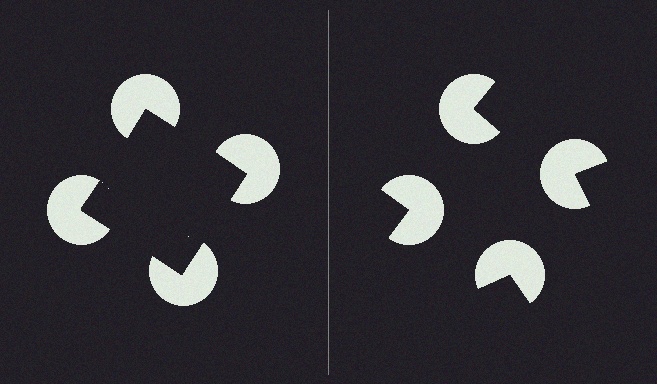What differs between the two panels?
The pac-man discs are positioned identically on both sides; only the wedge orientations differ. On the left they align to a square; on the right they are misaligned.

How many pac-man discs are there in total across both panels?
8 — 4 on each side.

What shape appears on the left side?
An illusory square.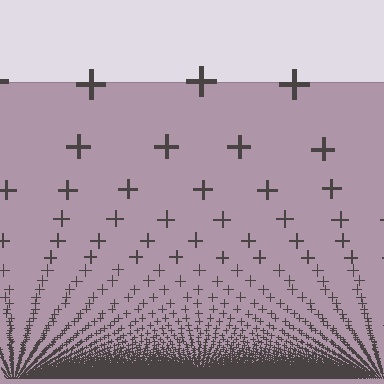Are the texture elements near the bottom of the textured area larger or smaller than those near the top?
Smaller. The gradient is inverted — elements near the bottom are smaller and denser.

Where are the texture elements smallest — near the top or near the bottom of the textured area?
Near the bottom.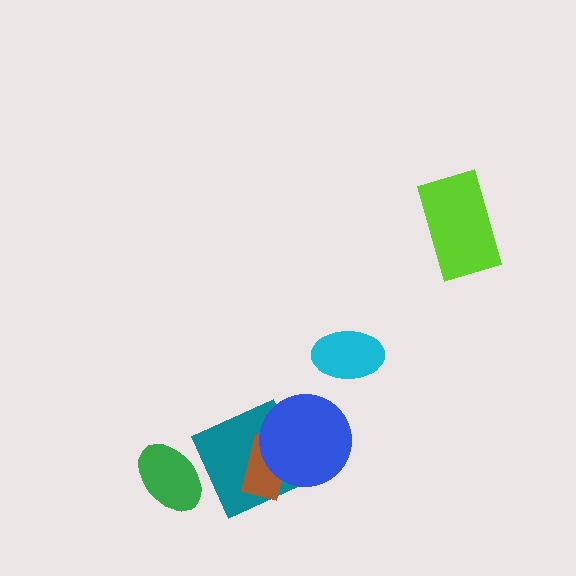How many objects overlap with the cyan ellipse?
0 objects overlap with the cyan ellipse.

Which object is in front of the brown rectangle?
The blue circle is in front of the brown rectangle.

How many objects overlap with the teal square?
2 objects overlap with the teal square.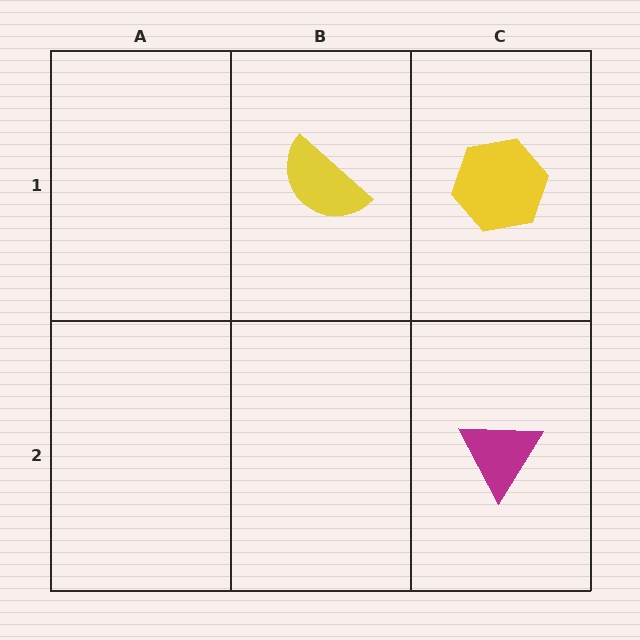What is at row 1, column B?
A yellow semicircle.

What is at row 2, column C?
A magenta triangle.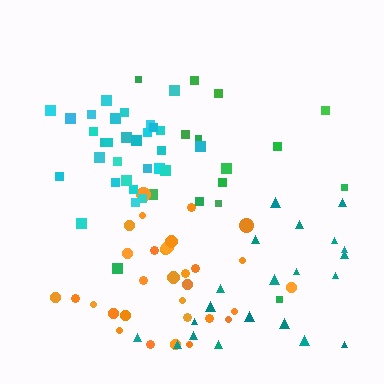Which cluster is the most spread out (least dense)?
Green.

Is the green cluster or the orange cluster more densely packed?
Orange.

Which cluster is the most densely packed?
Cyan.